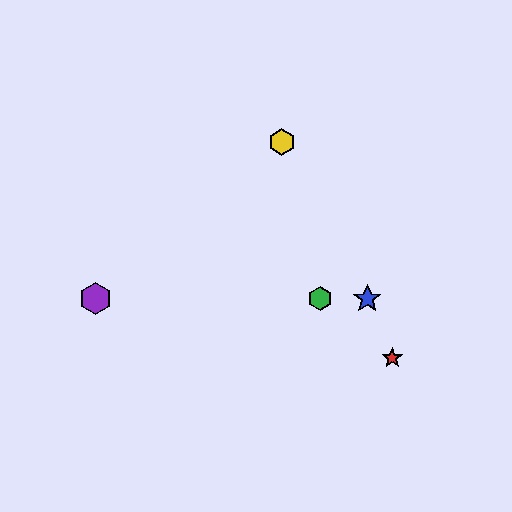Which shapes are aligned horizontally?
The blue star, the green hexagon, the purple hexagon are aligned horizontally.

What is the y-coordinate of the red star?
The red star is at y≈358.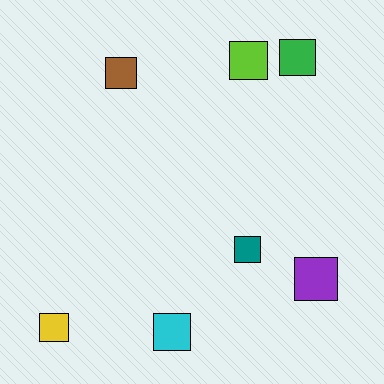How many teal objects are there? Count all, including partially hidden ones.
There is 1 teal object.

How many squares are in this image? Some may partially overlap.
There are 7 squares.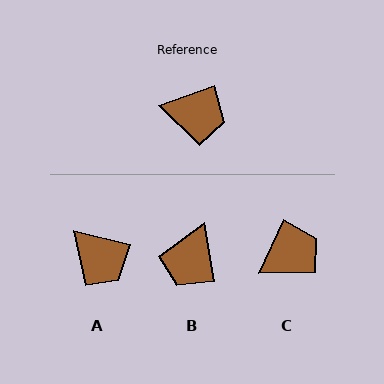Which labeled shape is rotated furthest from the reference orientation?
B, about 100 degrees away.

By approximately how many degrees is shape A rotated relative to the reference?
Approximately 34 degrees clockwise.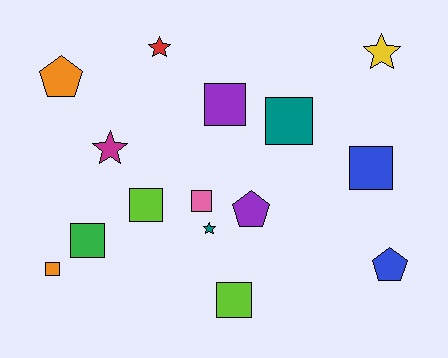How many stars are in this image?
There are 4 stars.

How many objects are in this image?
There are 15 objects.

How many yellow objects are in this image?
There is 1 yellow object.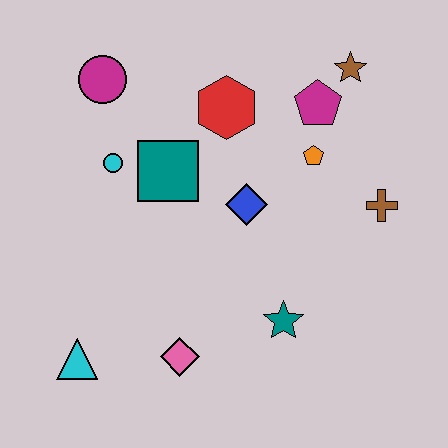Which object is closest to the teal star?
The pink diamond is closest to the teal star.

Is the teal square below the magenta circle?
Yes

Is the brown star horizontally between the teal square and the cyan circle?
No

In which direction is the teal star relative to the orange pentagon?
The teal star is below the orange pentagon.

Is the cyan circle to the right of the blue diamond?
No